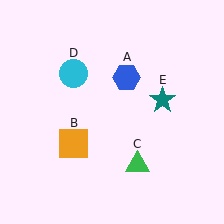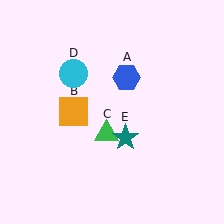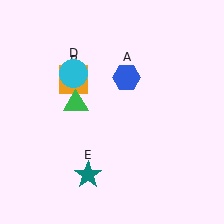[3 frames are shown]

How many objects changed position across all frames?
3 objects changed position: orange square (object B), green triangle (object C), teal star (object E).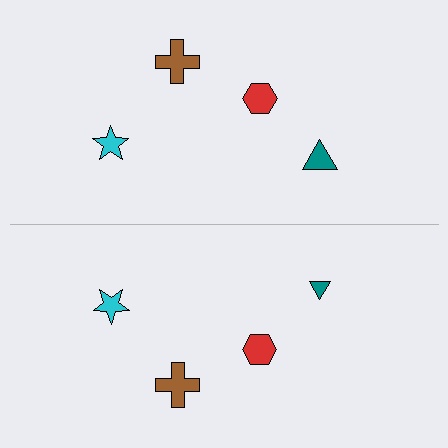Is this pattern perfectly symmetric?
No, the pattern is not perfectly symmetric. The teal triangle on the bottom side has a different size than its mirror counterpart.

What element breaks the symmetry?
The teal triangle on the bottom side has a different size than its mirror counterpart.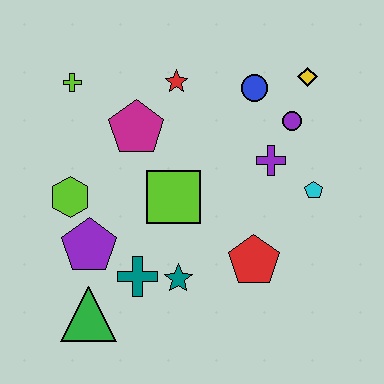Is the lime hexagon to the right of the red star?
No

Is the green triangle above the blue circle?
No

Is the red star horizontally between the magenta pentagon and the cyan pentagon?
Yes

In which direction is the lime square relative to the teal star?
The lime square is above the teal star.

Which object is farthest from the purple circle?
The green triangle is farthest from the purple circle.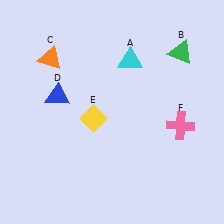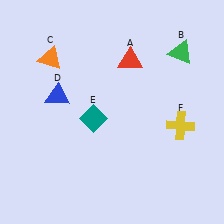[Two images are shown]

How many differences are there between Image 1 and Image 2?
There are 3 differences between the two images.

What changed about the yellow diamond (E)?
In Image 1, E is yellow. In Image 2, it changed to teal.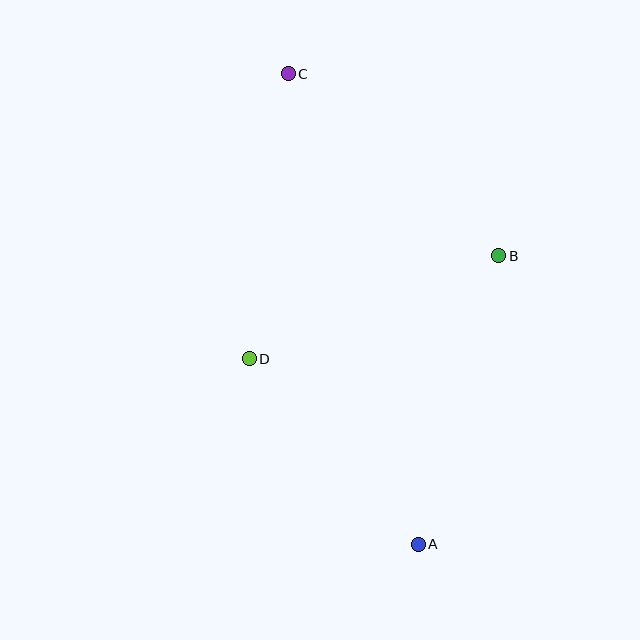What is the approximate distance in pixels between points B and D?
The distance between B and D is approximately 270 pixels.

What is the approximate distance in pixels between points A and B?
The distance between A and B is approximately 299 pixels.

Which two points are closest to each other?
Points A and D are closest to each other.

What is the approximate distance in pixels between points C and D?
The distance between C and D is approximately 287 pixels.